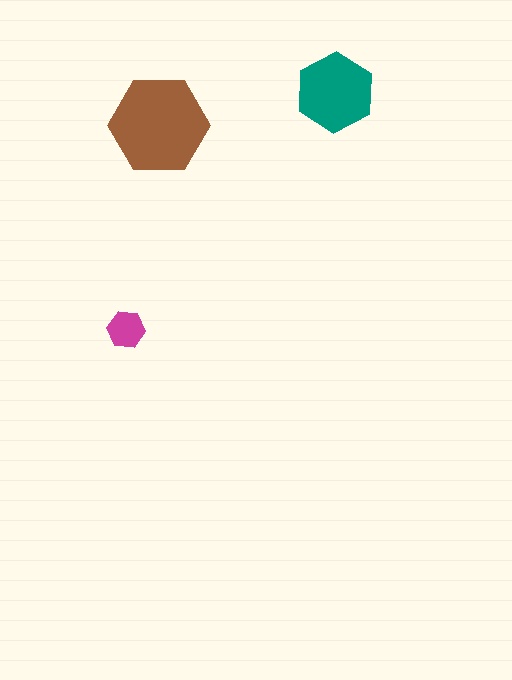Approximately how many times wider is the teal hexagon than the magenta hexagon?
About 2 times wider.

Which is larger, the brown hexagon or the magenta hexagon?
The brown one.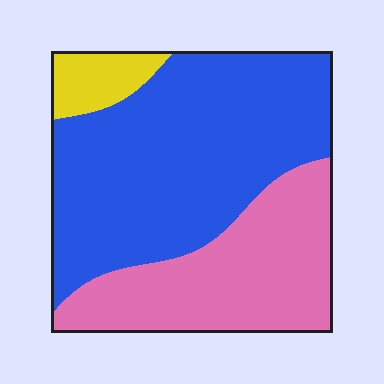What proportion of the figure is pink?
Pink takes up about one third (1/3) of the figure.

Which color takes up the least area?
Yellow, at roughly 5%.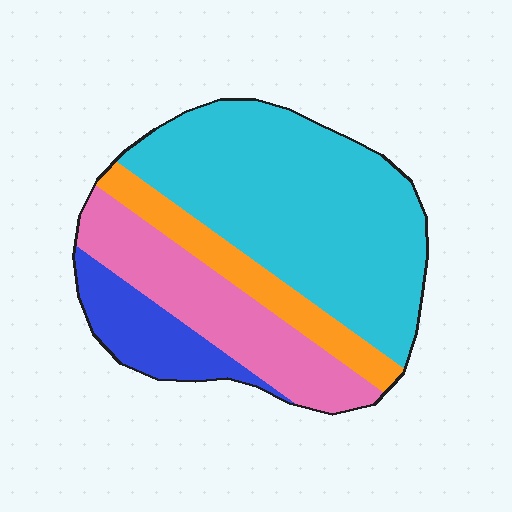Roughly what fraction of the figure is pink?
Pink covers around 25% of the figure.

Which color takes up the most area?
Cyan, at roughly 50%.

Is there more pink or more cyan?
Cyan.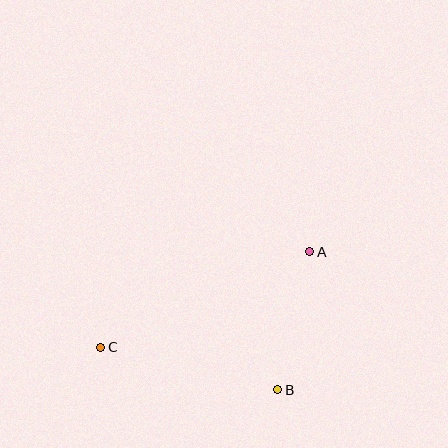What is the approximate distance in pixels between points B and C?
The distance between B and C is approximately 182 pixels.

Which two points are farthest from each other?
Points A and C are farthest from each other.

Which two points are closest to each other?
Points A and B are closest to each other.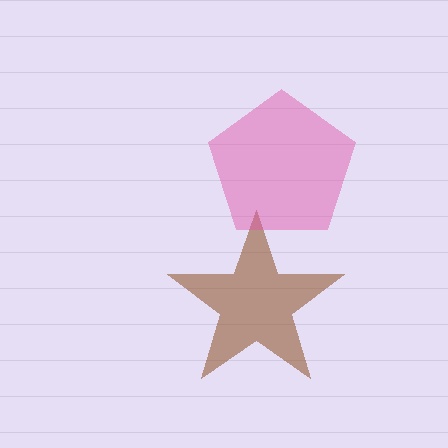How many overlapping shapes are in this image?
There are 2 overlapping shapes in the image.